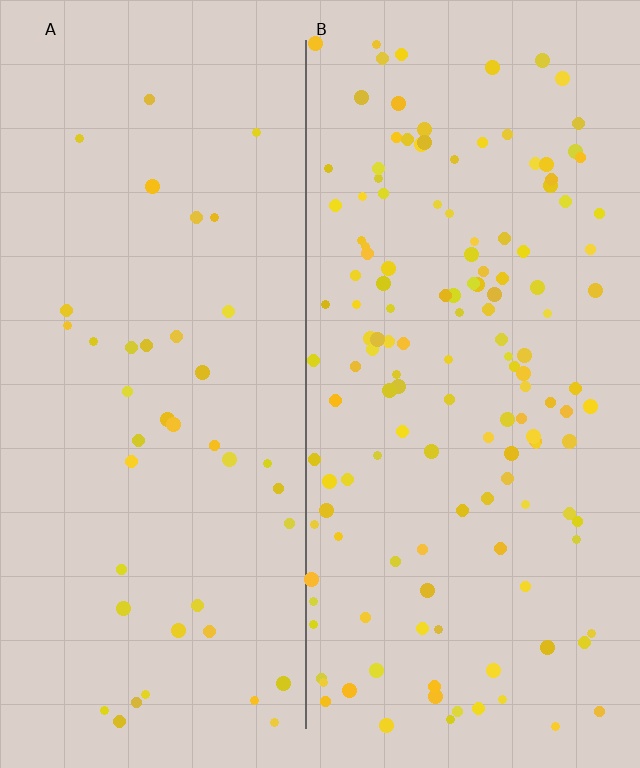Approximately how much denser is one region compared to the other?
Approximately 3.4× — region B over region A.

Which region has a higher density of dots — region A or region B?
B (the right).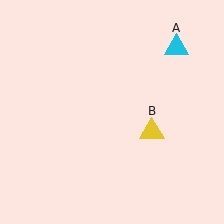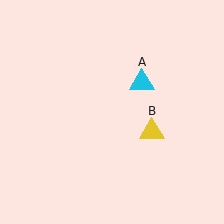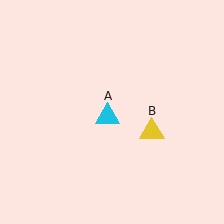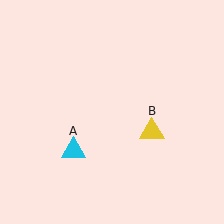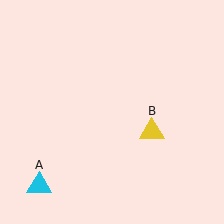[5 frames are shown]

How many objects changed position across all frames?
1 object changed position: cyan triangle (object A).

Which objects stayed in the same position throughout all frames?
Yellow triangle (object B) remained stationary.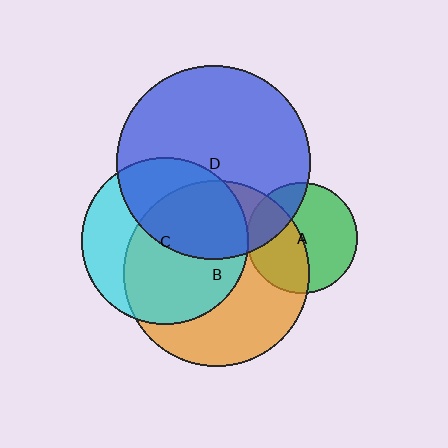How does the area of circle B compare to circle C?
Approximately 1.2 times.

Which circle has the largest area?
Circle D (blue).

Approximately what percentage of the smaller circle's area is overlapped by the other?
Approximately 30%.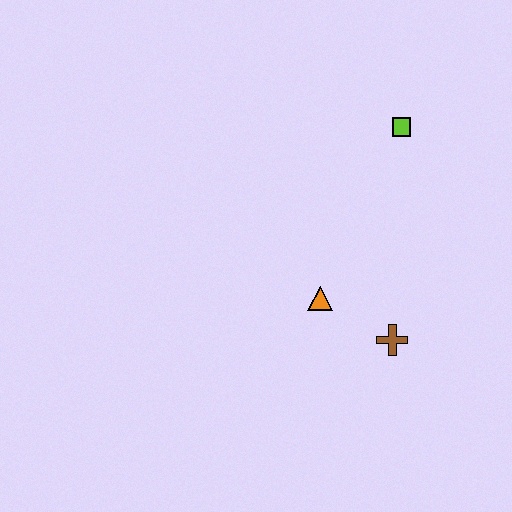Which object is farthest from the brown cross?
The lime square is farthest from the brown cross.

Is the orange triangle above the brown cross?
Yes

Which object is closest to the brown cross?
The orange triangle is closest to the brown cross.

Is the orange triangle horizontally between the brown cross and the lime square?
No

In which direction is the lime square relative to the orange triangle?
The lime square is above the orange triangle.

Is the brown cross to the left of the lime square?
Yes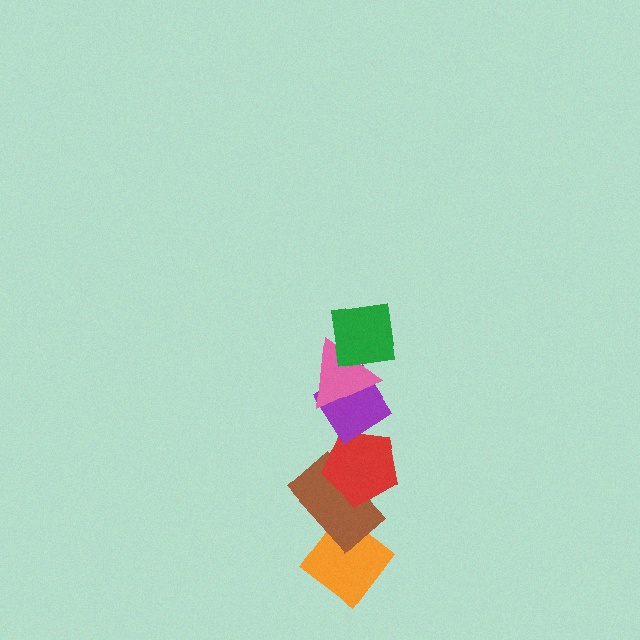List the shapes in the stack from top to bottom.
From top to bottom: the green square, the pink triangle, the purple diamond, the red pentagon, the brown rectangle, the orange diamond.